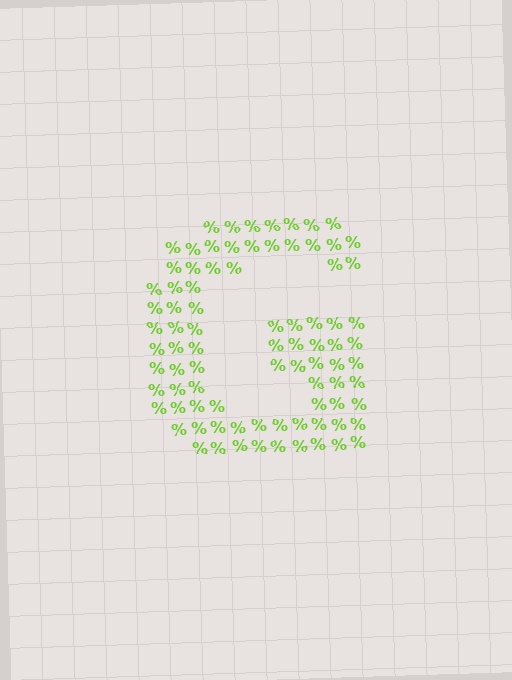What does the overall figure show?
The overall figure shows the letter G.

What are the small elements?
The small elements are percent signs.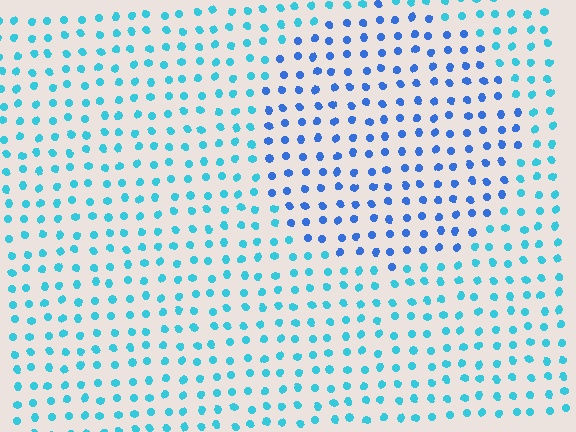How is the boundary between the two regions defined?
The boundary is defined purely by a slight shift in hue (about 33 degrees). Spacing, size, and orientation are identical on both sides.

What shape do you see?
I see a circle.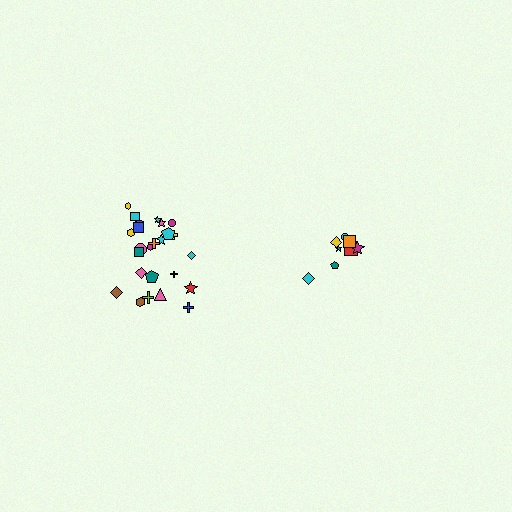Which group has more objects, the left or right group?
The left group.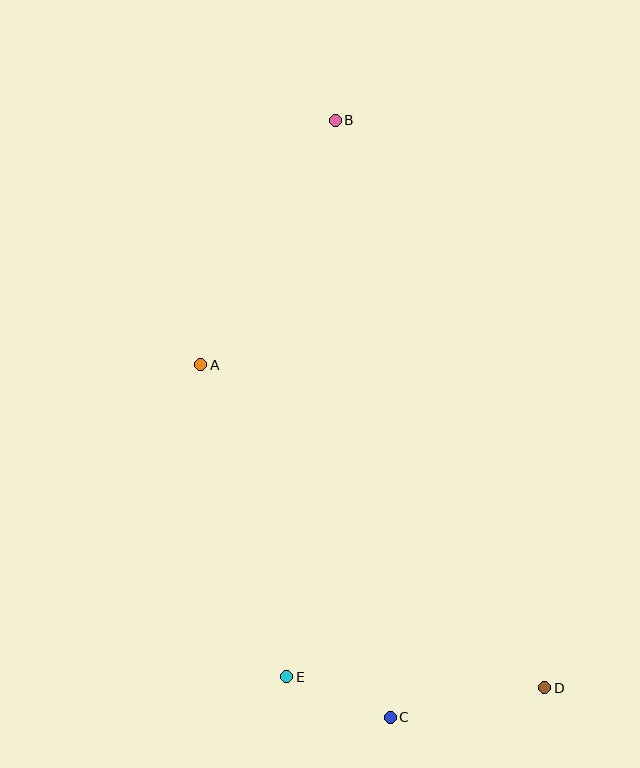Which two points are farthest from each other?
Points B and D are farthest from each other.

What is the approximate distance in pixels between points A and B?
The distance between A and B is approximately 279 pixels.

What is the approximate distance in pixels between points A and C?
The distance between A and C is approximately 400 pixels.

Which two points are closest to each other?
Points C and E are closest to each other.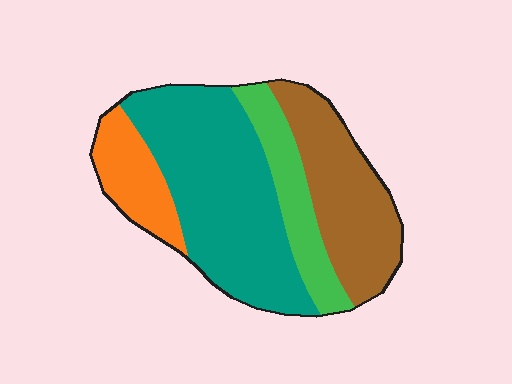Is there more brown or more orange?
Brown.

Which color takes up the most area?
Teal, at roughly 45%.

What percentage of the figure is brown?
Brown takes up between a quarter and a half of the figure.